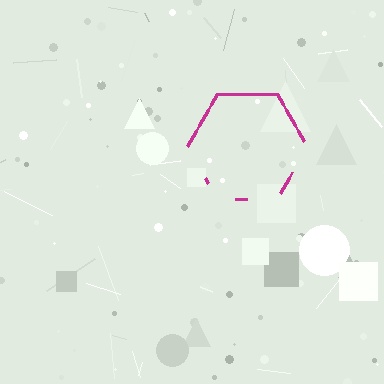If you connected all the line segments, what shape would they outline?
They would outline a hexagon.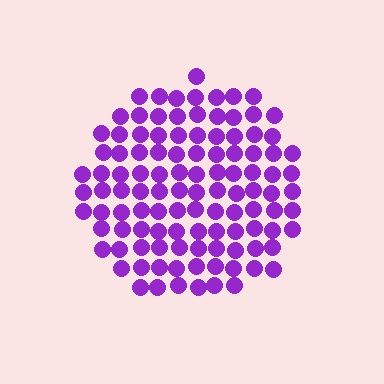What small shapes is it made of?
It is made of small circles.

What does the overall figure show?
The overall figure shows a circle.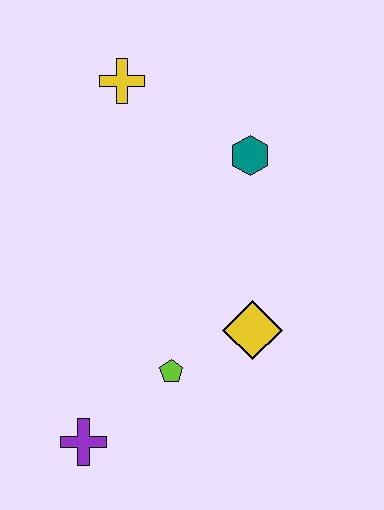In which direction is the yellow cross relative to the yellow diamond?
The yellow cross is above the yellow diamond.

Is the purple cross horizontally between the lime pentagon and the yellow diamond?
No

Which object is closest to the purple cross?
The lime pentagon is closest to the purple cross.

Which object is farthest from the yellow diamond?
The yellow cross is farthest from the yellow diamond.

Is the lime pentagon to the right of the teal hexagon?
No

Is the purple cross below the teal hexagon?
Yes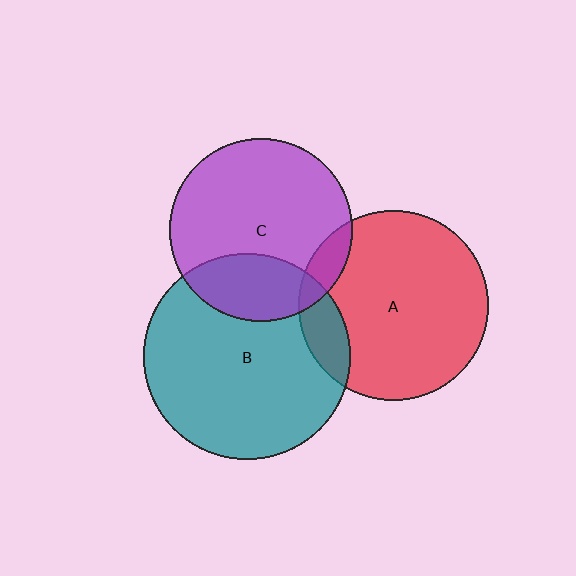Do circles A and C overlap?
Yes.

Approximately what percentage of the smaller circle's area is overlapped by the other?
Approximately 10%.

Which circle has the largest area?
Circle B (teal).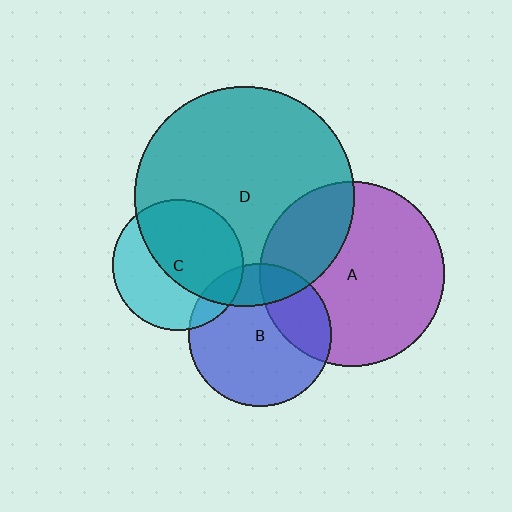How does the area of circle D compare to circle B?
Approximately 2.4 times.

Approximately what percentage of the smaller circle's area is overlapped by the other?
Approximately 20%.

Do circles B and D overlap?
Yes.